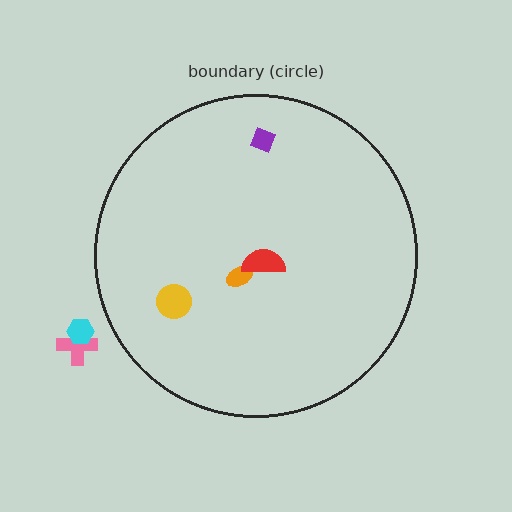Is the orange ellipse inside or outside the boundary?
Inside.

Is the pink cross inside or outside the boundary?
Outside.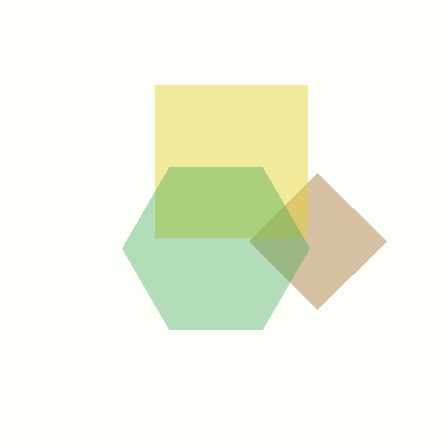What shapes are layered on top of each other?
The layered shapes are: a brown diamond, a yellow square, a green hexagon.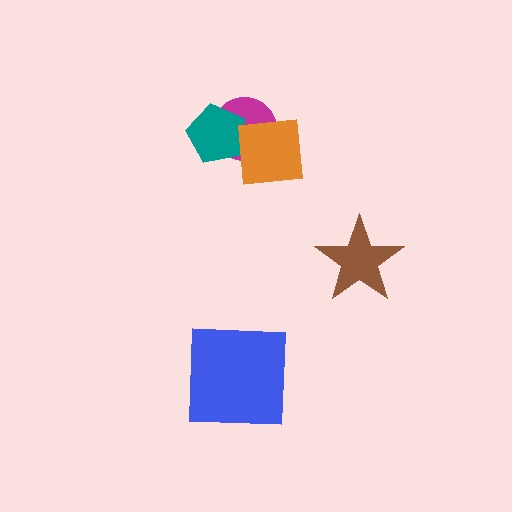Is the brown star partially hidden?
No, no other shape covers it.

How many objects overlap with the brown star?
0 objects overlap with the brown star.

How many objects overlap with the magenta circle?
2 objects overlap with the magenta circle.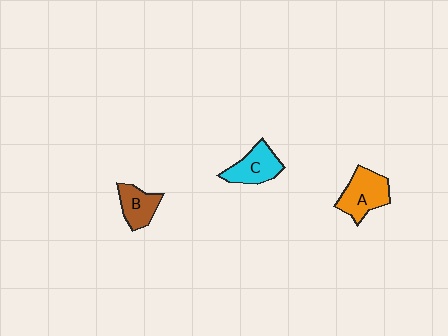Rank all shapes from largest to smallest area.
From largest to smallest: A (orange), C (cyan), B (brown).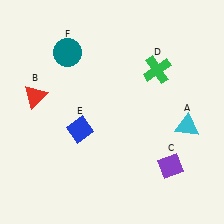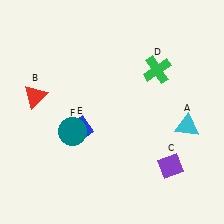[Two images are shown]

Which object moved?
The teal circle (F) moved down.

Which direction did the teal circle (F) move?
The teal circle (F) moved down.